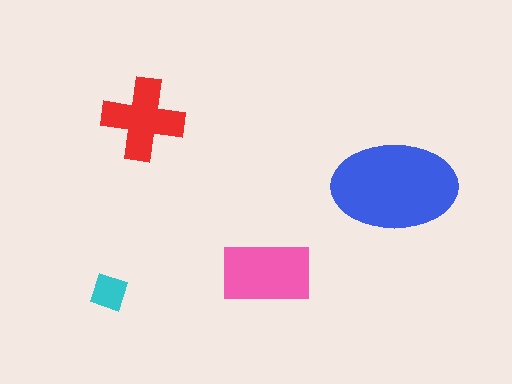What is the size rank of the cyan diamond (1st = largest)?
4th.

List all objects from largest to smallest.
The blue ellipse, the pink rectangle, the red cross, the cyan diamond.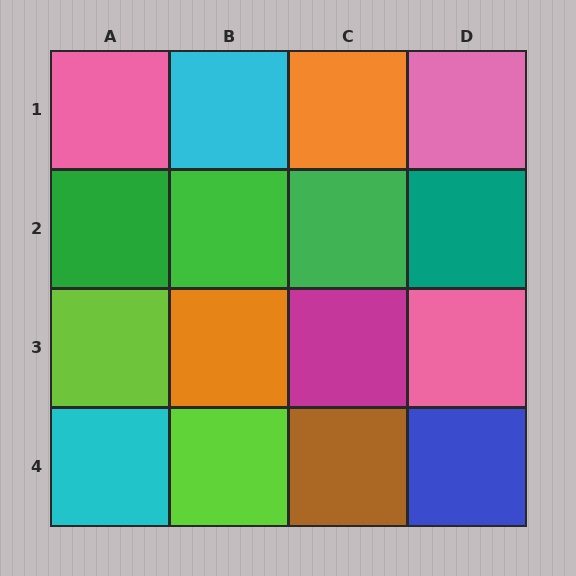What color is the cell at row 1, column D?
Pink.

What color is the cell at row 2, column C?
Green.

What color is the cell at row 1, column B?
Cyan.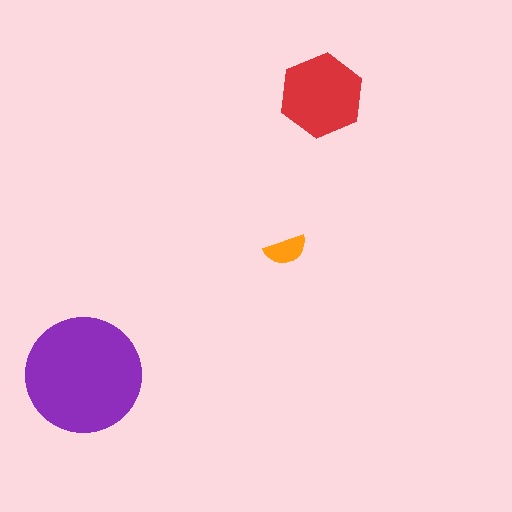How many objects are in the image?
There are 3 objects in the image.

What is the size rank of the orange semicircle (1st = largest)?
3rd.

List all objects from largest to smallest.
The purple circle, the red hexagon, the orange semicircle.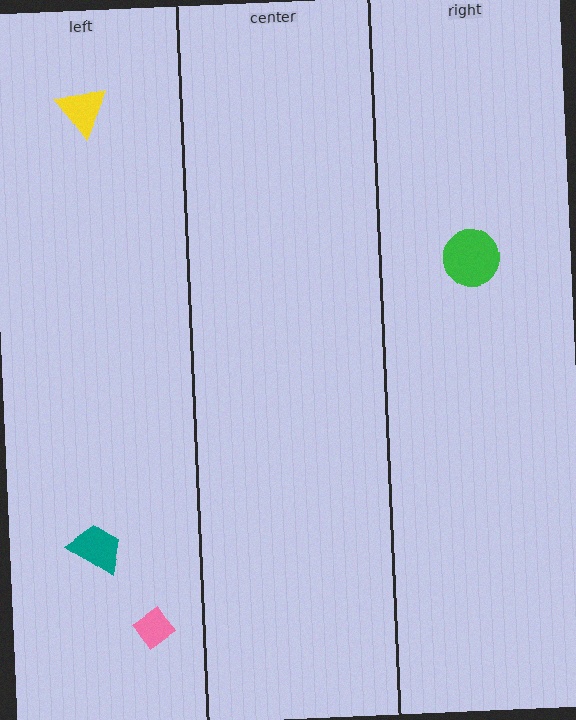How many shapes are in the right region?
1.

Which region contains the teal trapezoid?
The left region.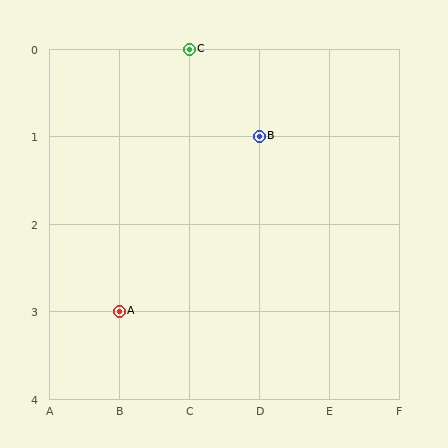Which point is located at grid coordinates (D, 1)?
Point B is at (D, 1).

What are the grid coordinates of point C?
Point C is at grid coordinates (C, 0).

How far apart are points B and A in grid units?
Points B and A are 2 columns and 2 rows apart (about 2.8 grid units diagonally).